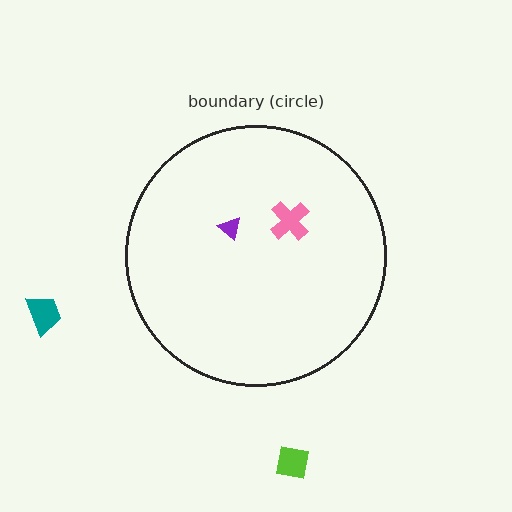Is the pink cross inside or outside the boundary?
Inside.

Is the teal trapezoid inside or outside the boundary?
Outside.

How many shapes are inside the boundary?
2 inside, 2 outside.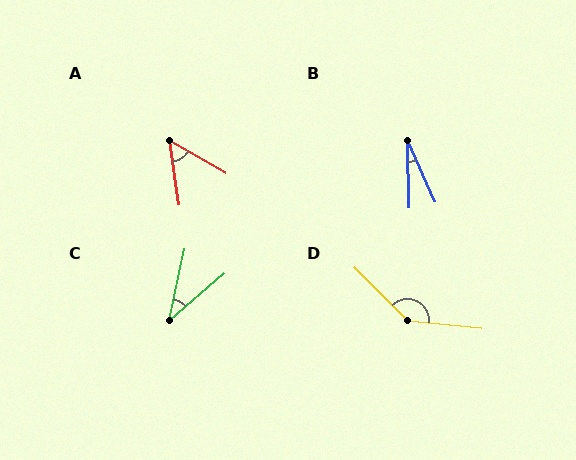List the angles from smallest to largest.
B (23°), C (37°), A (52°), D (140°).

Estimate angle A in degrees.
Approximately 52 degrees.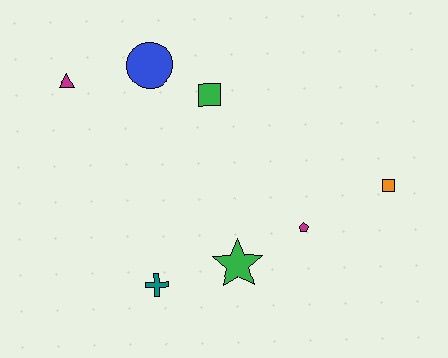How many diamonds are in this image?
There are no diamonds.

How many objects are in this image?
There are 7 objects.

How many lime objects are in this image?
There are no lime objects.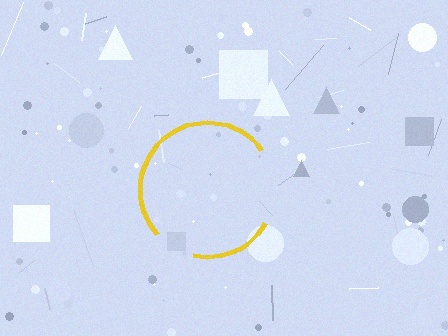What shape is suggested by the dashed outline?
The dashed outline suggests a circle.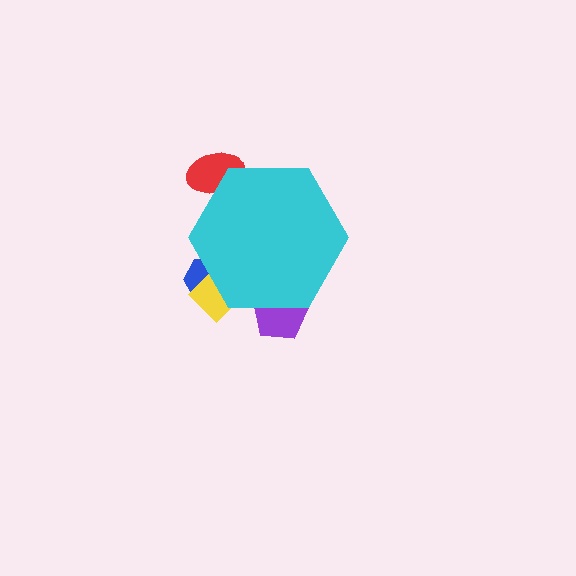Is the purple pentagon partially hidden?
Yes, the purple pentagon is partially hidden behind the cyan hexagon.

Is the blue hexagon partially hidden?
Yes, the blue hexagon is partially hidden behind the cyan hexagon.